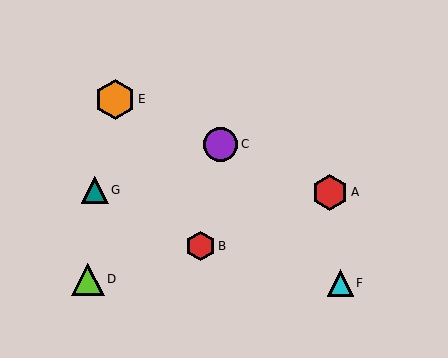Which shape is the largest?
The orange hexagon (labeled E) is the largest.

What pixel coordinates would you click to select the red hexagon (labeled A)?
Click at (330, 192) to select the red hexagon A.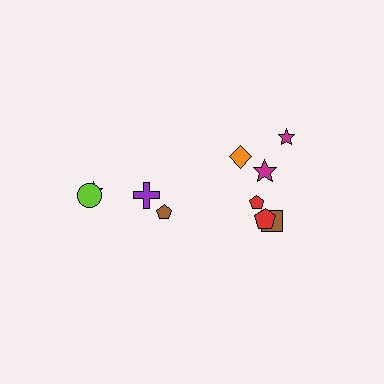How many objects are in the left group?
There are 4 objects.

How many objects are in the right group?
There are 6 objects.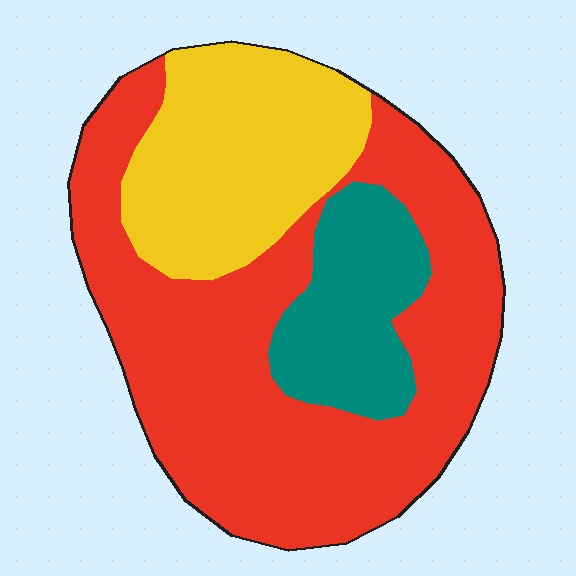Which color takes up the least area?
Teal, at roughly 15%.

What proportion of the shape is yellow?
Yellow takes up between a quarter and a half of the shape.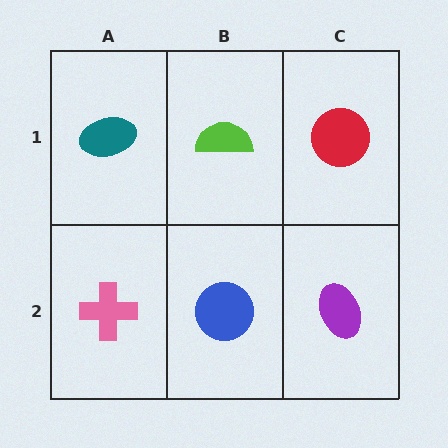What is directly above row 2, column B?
A lime semicircle.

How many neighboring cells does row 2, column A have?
2.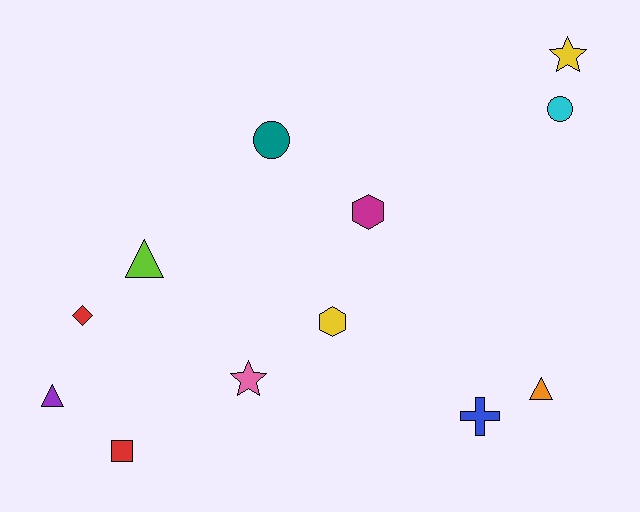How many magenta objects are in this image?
There is 1 magenta object.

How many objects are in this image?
There are 12 objects.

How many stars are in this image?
There are 2 stars.